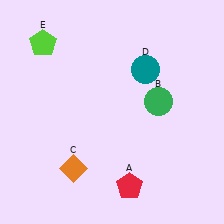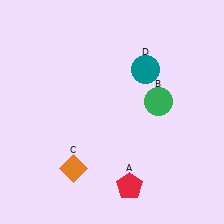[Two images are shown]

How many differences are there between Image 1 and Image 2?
There is 1 difference between the two images.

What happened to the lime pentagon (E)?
The lime pentagon (E) was removed in Image 2. It was in the top-left area of Image 1.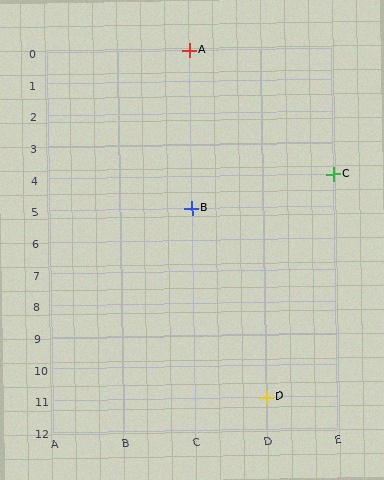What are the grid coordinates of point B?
Point B is at grid coordinates (C, 5).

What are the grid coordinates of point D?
Point D is at grid coordinates (D, 11).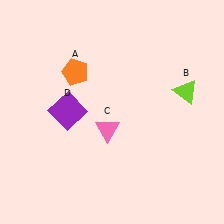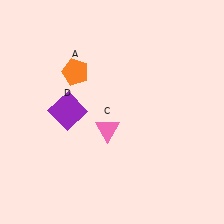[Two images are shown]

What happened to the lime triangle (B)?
The lime triangle (B) was removed in Image 2. It was in the top-right area of Image 1.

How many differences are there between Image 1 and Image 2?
There is 1 difference between the two images.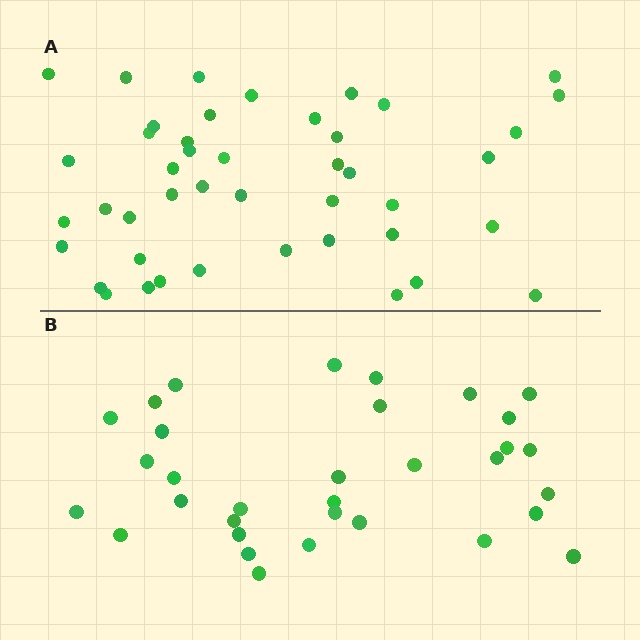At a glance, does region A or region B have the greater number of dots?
Region A (the top region) has more dots.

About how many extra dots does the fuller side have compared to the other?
Region A has roughly 12 or so more dots than region B.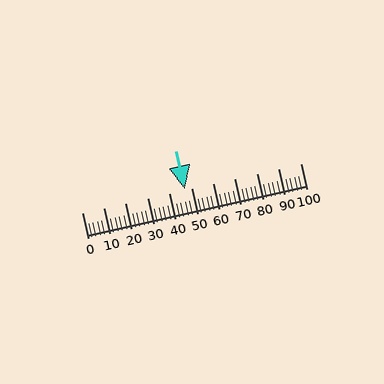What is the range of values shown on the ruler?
The ruler shows values from 0 to 100.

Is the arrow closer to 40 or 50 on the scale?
The arrow is closer to 50.